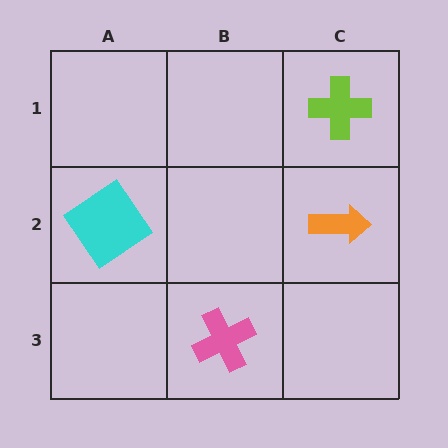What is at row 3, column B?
A pink cross.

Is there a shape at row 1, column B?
No, that cell is empty.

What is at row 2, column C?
An orange arrow.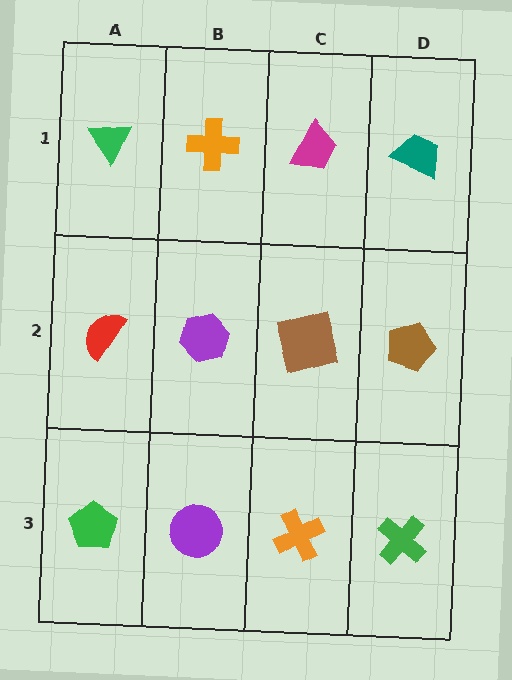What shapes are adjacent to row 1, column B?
A purple hexagon (row 2, column B), a green triangle (row 1, column A), a magenta trapezoid (row 1, column C).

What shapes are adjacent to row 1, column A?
A red semicircle (row 2, column A), an orange cross (row 1, column B).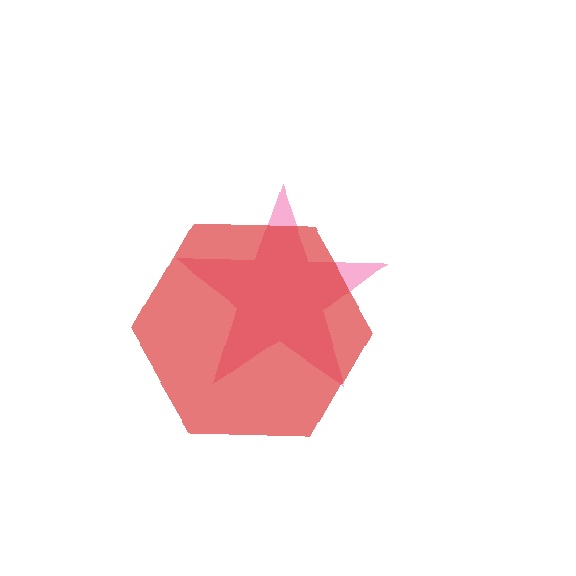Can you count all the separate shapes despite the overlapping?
Yes, there are 2 separate shapes.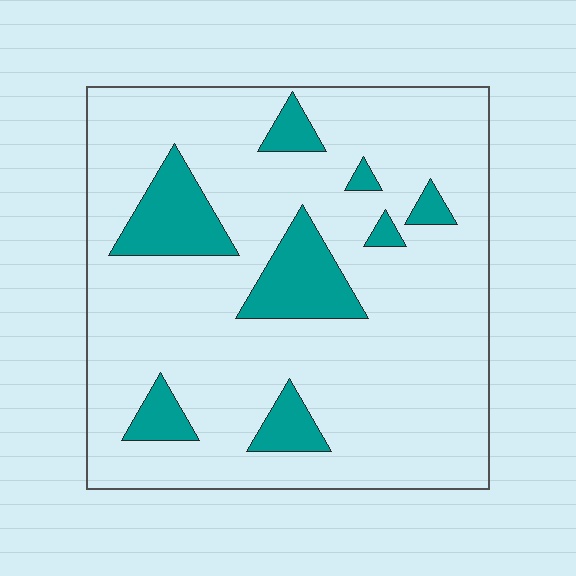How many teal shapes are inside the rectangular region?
8.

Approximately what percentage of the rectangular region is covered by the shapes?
Approximately 15%.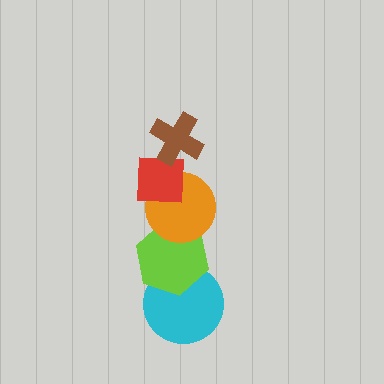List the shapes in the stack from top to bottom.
From top to bottom: the brown cross, the red square, the orange circle, the lime hexagon, the cyan circle.